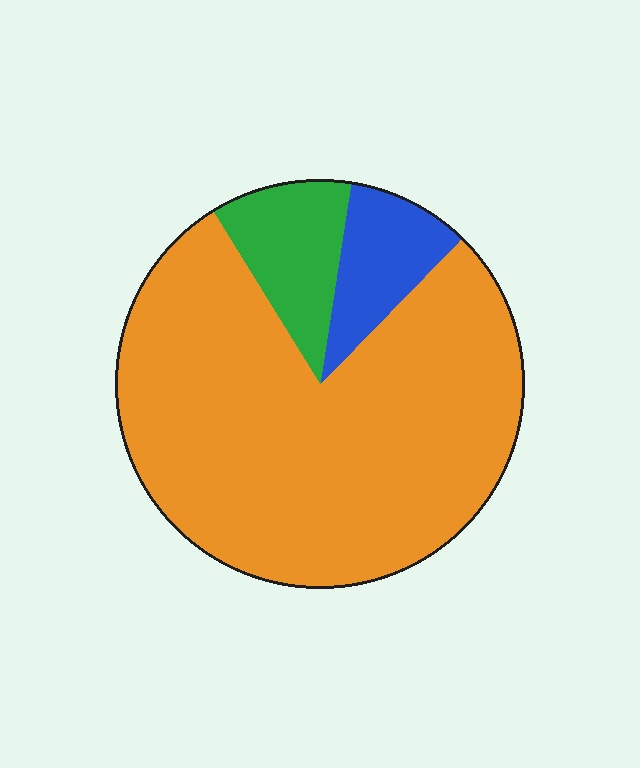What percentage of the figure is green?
Green takes up about one eighth (1/8) of the figure.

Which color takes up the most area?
Orange, at roughly 80%.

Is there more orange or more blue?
Orange.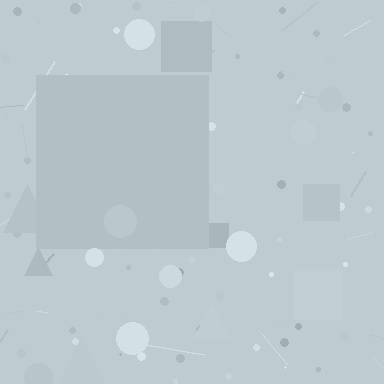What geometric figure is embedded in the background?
A square is embedded in the background.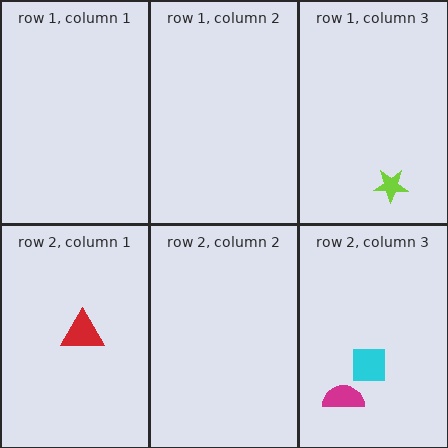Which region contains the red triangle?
The row 2, column 1 region.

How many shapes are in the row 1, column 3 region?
1.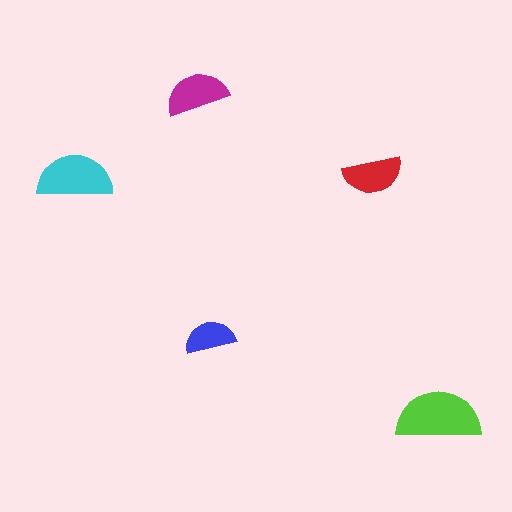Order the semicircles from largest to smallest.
the lime one, the cyan one, the magenta one, the red one, the blue one.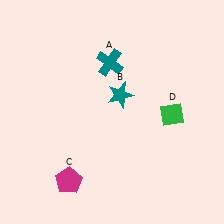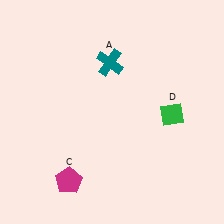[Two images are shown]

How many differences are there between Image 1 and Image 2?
There is 1 difference between the two images.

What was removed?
The teal star (B) was removed in Image 2.